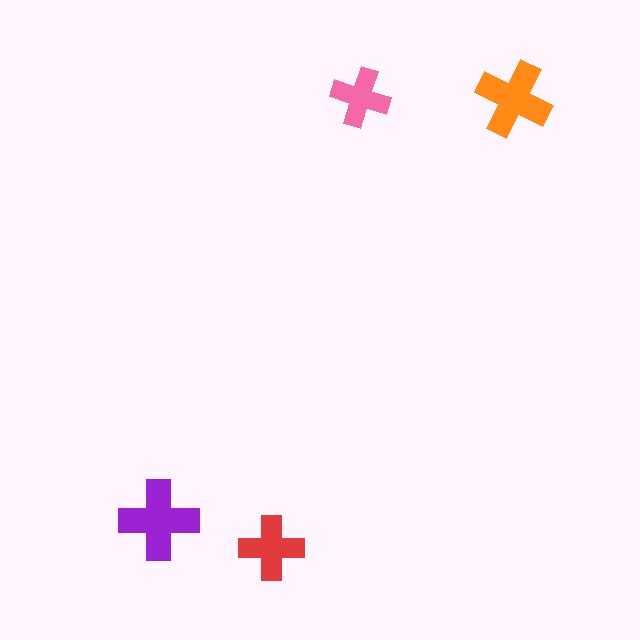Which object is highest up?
The pink cross is topmost.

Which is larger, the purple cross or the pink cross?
The purple one.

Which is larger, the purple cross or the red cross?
The purple one.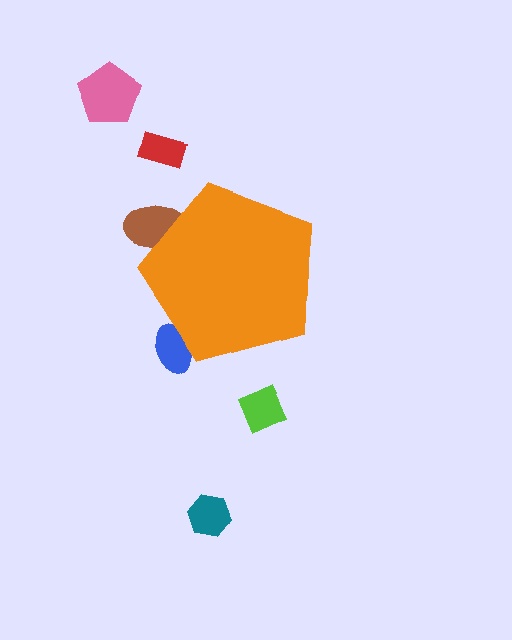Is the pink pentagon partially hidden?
No, the pink pentagon is fully visible.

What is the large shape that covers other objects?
An orange pentagon.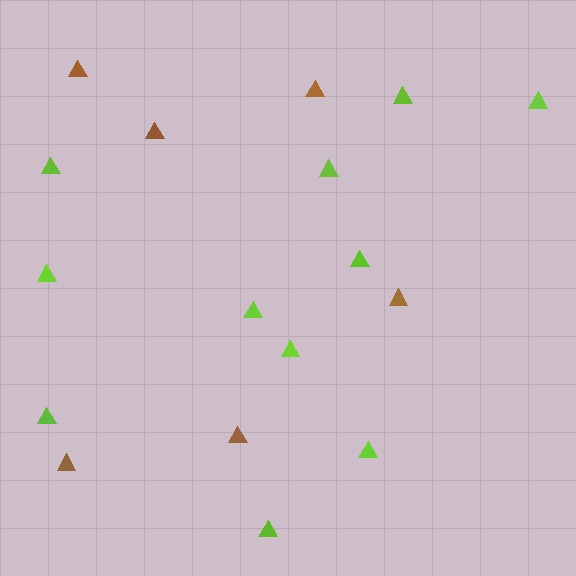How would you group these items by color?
There are 2 groups: one group of brown triangles (6) and one group of lime triangles (11).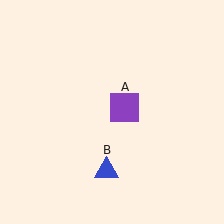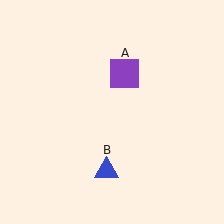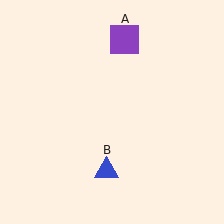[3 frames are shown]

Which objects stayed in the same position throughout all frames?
Blue triangle (object B) remained stationary.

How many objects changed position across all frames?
1 object changed position: purple square (object A).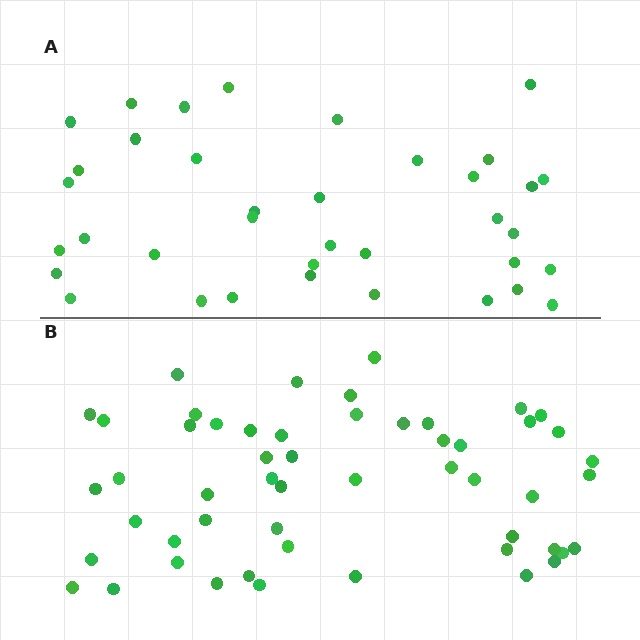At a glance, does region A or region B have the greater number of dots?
Region B (the bottom region) has more dots.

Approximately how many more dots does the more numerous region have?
Region B has approximately 15 more dots than region A.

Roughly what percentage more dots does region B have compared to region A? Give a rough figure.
About 45% more.